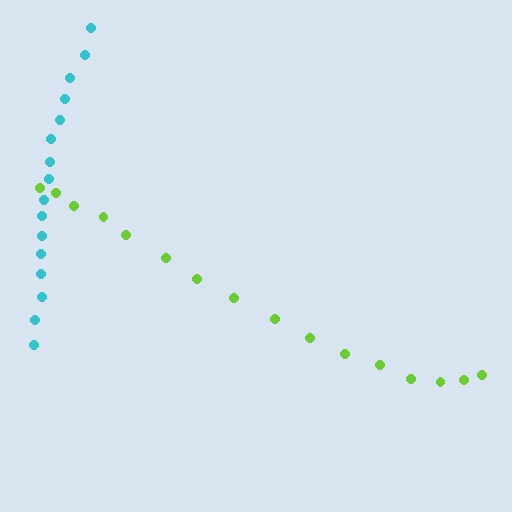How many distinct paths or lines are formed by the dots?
There are 2 distinct paths.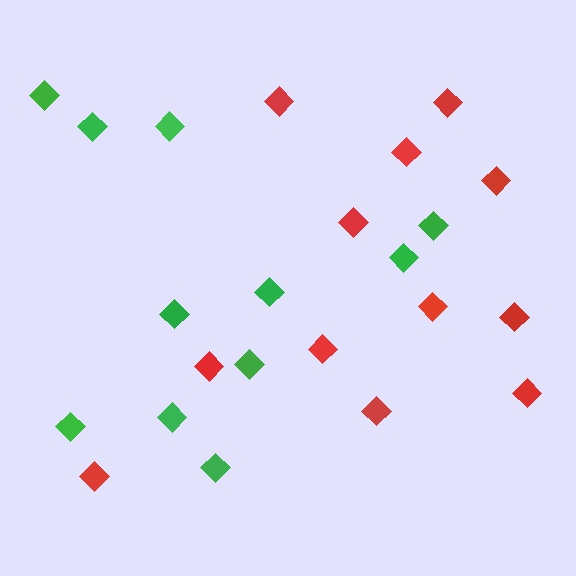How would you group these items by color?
There are 2 groups: one group of green diamonds (11) and one group of red diamonds (12).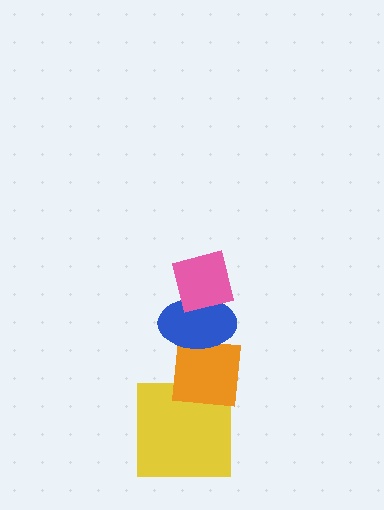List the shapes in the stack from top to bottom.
From top to bottom: the pink square, the blue ellipse, the orange square, the yellow square.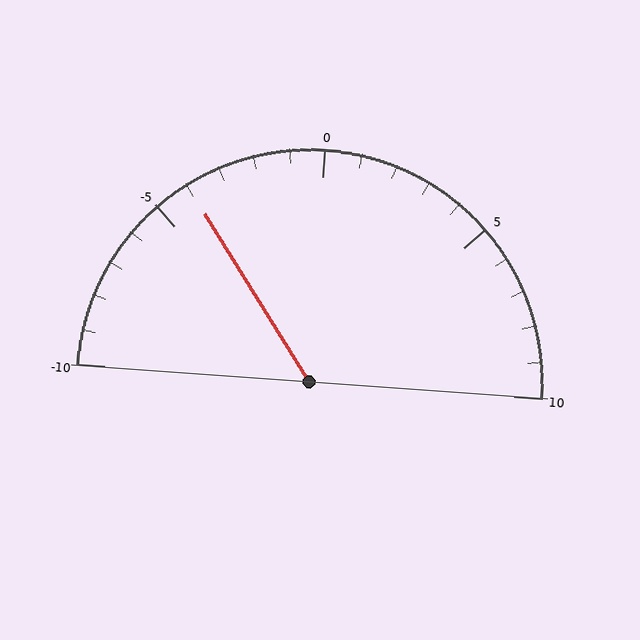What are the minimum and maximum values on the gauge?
The gauge ranges from -10 to 10.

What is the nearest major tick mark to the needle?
The nearest major tick mark is -5.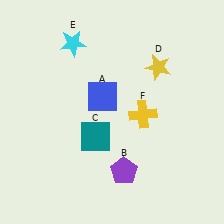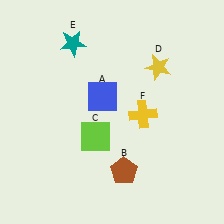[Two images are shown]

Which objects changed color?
B changed from purple to brown. C changed from teal to lime. E changed from cyan to teal.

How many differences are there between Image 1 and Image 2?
There are 3 differences between the two images.